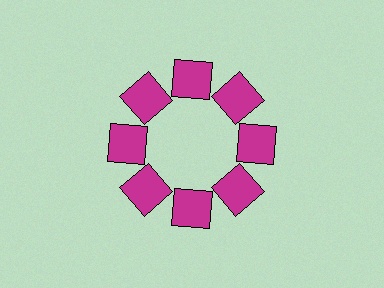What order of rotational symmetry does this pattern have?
This pattern has 8-fold rotational symmetry.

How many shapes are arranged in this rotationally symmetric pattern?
There are 8 shapes, arranged in 8 groups of 1.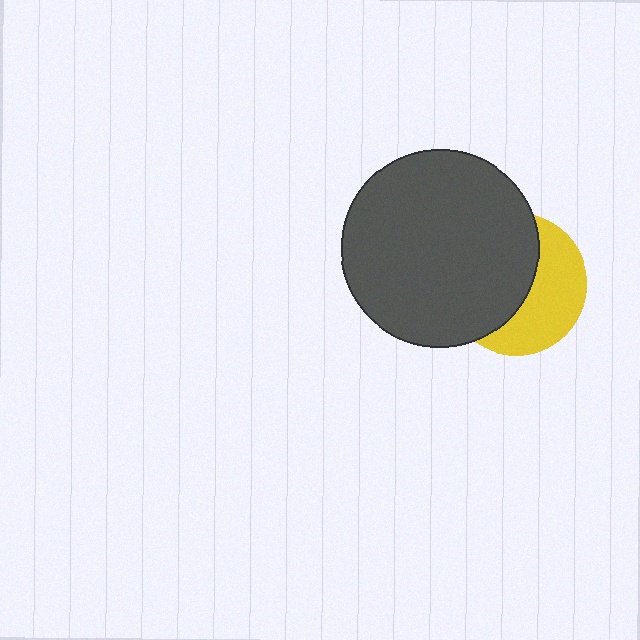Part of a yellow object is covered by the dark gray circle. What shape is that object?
It is a circle.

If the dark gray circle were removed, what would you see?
You would see the complete yellow circle.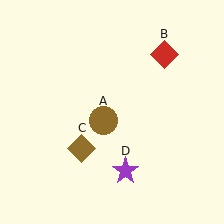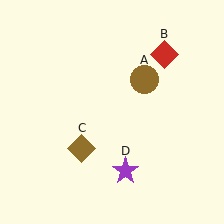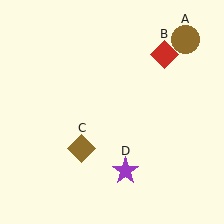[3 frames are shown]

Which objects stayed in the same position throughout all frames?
Red diamond (object B) and brown diamond (object C) and purple star (object D) remained stationary.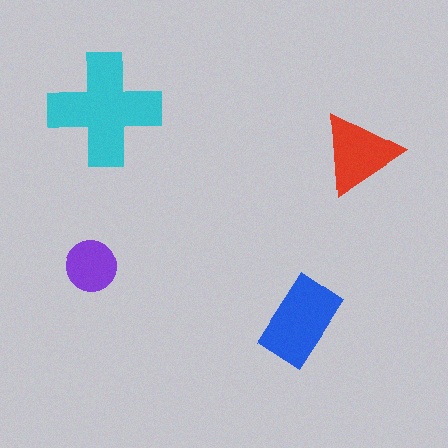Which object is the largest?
The cyan cross.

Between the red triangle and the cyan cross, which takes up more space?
The cyan cross.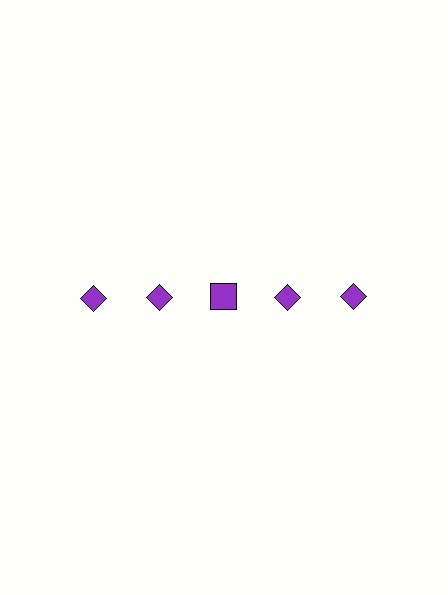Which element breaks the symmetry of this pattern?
The purple square in the top row, center column breaks the symmetry. All other shapes are purple diamonds.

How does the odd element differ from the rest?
It has a different shape: square instead of diamond.